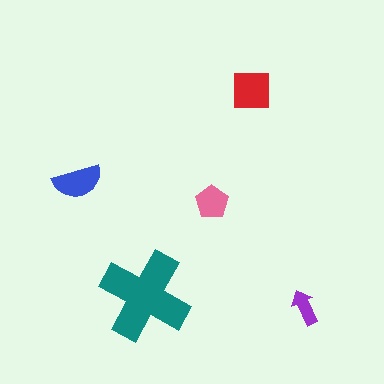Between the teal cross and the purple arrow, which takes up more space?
The teal cross.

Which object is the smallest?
The purple arrow.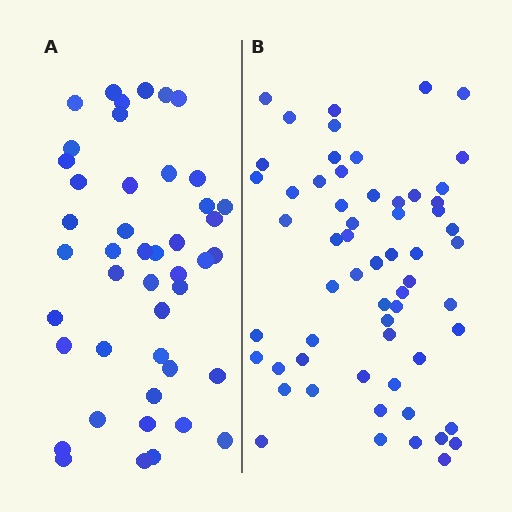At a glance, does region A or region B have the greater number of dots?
Region B (the right region) has more dots.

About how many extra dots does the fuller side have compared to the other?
Region B has approximately 15 more dots than region A.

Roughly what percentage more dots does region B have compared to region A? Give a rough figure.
About 35% more.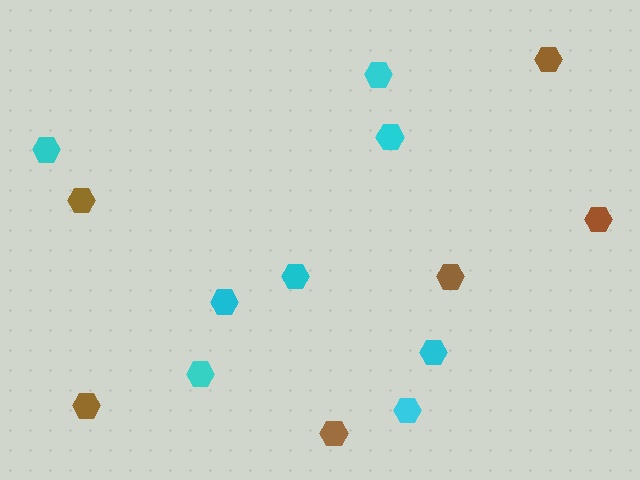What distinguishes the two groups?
There are 2 groups: one group of cyan hexagons (8) and one group of brown hexagons (6).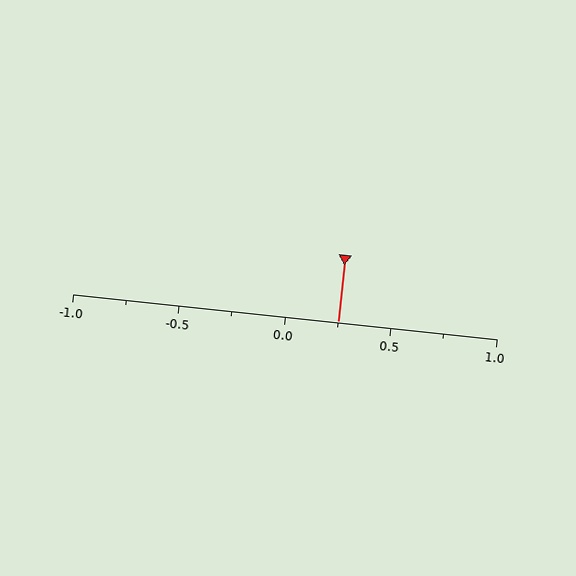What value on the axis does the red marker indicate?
The marker indicates approximately 0.25.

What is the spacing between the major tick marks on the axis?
The major ticks are spaced 0.5 apart.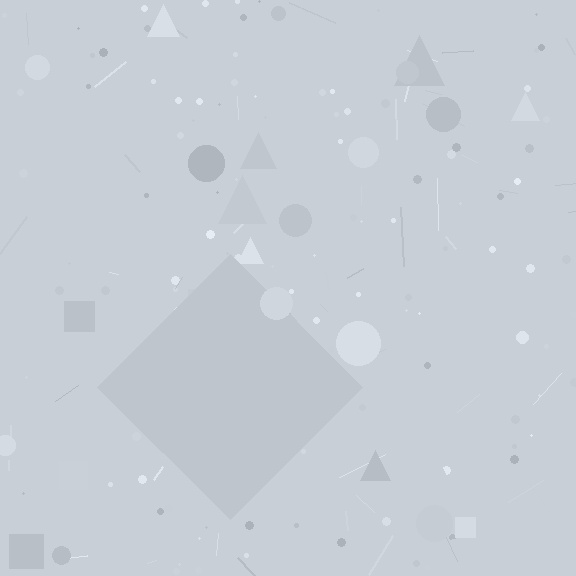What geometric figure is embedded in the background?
A diamond is embedded in the background.